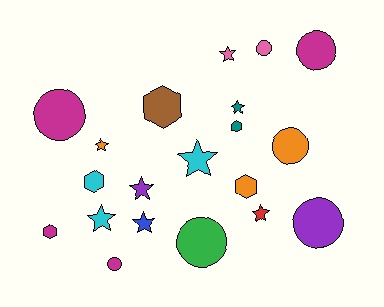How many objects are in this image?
There are 20 objects.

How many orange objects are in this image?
There are 3 orange objects.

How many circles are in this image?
There are 7 circles.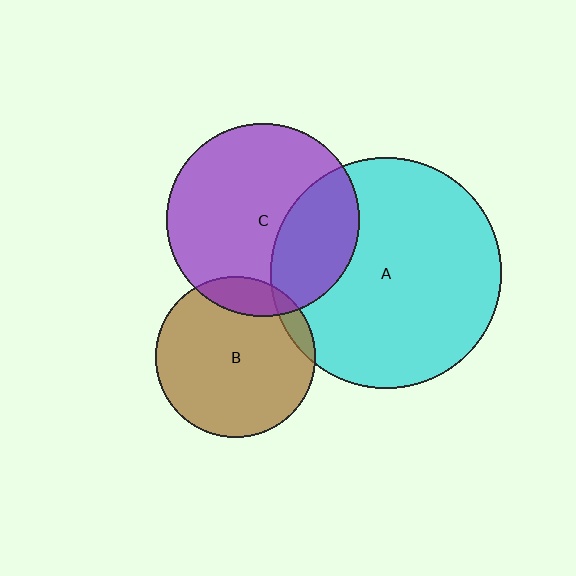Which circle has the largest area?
Circle A (cyan).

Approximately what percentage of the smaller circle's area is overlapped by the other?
Approximately 15%.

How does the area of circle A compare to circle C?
Approximately 1.4 times.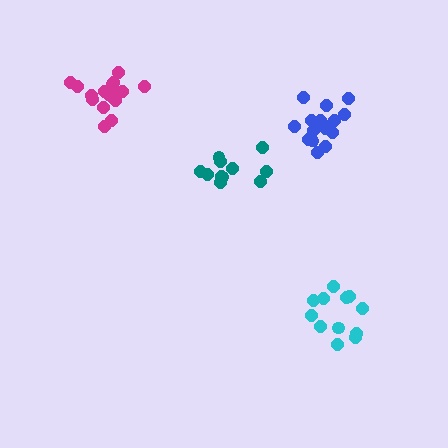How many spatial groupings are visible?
There are 4 spatial groupings.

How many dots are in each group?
Group 1: 16 dots, Group 2: 17 dots, Group 3: 11 dots, Group 4: 12 dots (56 total).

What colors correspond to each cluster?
The clusters are colored: blue, magenta, teal, cyan.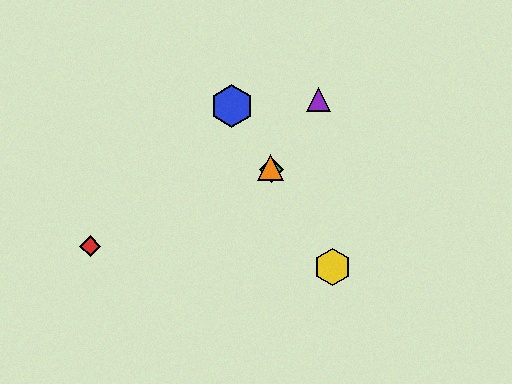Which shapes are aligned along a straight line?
The blue hexagon, the green diamond, the yellow hexagon, the orange triangle are aligned along a straight line.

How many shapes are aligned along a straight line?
4 shapes (the blue hexagon, the green diamond, the yellow hexagon, the orange triangle) are aligned along a straight line.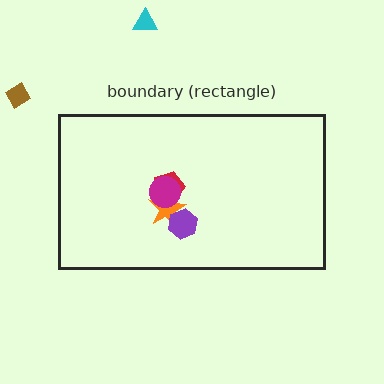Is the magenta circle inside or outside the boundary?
Inside.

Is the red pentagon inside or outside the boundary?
Inside.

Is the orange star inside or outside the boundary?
Inside.